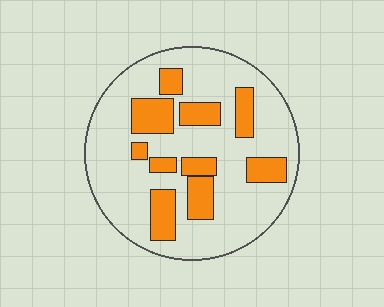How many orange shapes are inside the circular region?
10.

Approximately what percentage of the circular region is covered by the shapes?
Approximately 25%.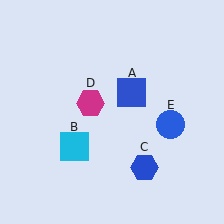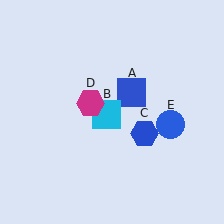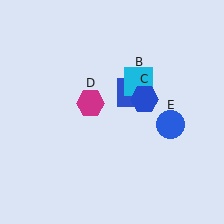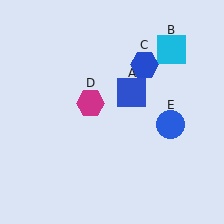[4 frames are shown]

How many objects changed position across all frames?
2 objects changed position: cyan square (object B), blue hexagon (object C).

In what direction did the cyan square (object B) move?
The cyan square (object B) moved up and to the right.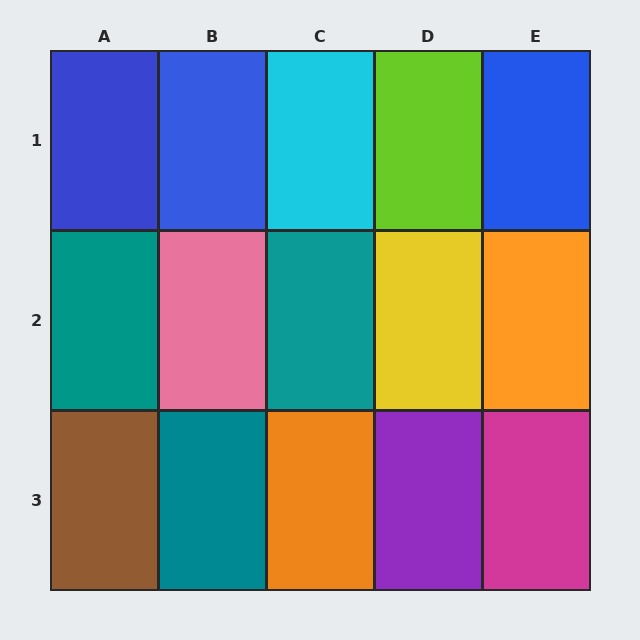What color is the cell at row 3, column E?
Magenta.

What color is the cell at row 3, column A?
Brown.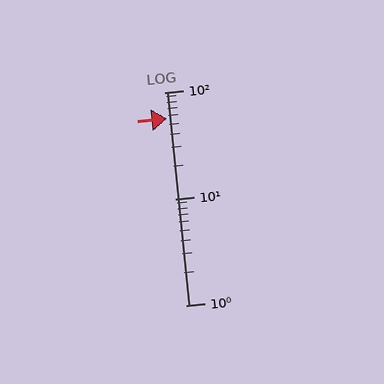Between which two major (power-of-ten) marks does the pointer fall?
The pointer is between 10 and 100.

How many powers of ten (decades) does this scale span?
The scale spans 2 decades, from 1 to 100.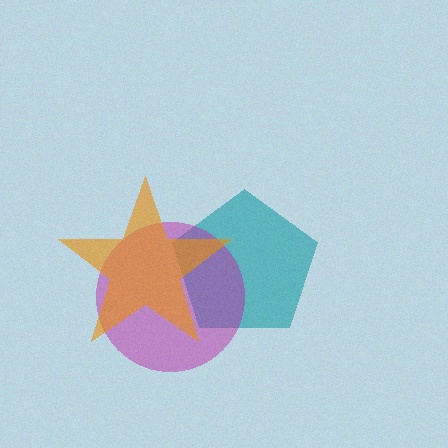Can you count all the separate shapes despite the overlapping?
Yes, there are 3 separate shapes.